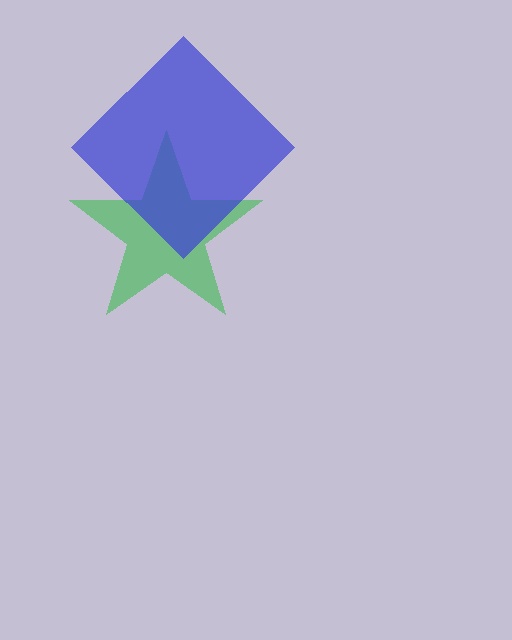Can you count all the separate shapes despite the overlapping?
Yes, there are 2 separate shapes.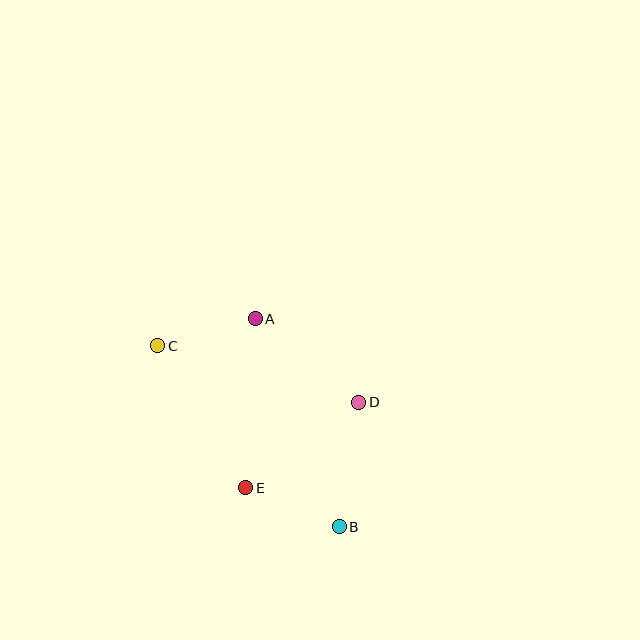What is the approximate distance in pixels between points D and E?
The distance between D and E is approximately 142 pixels.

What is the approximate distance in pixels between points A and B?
The distance between A and B is approximately 224 pixels.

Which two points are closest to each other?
Points A and C are closest to each other.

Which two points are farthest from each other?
Points B and C are farthest from each other.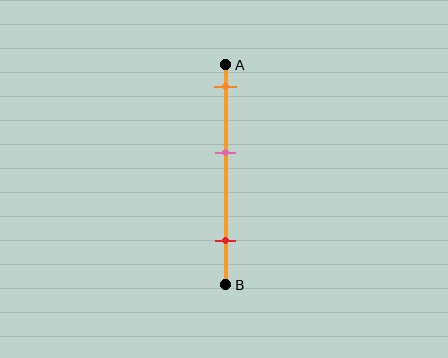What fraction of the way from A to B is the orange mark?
The orange mark is approximately 10% (0.1) of the way from A to B.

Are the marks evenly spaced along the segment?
Yes, the marks are approximately evenly spaced.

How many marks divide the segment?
There are 3 marks dividing the segment.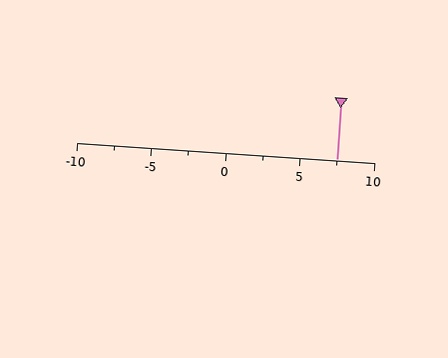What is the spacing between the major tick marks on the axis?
The major ticks are spaced 5 apart.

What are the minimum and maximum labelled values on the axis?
The axis runs from -10 to 10.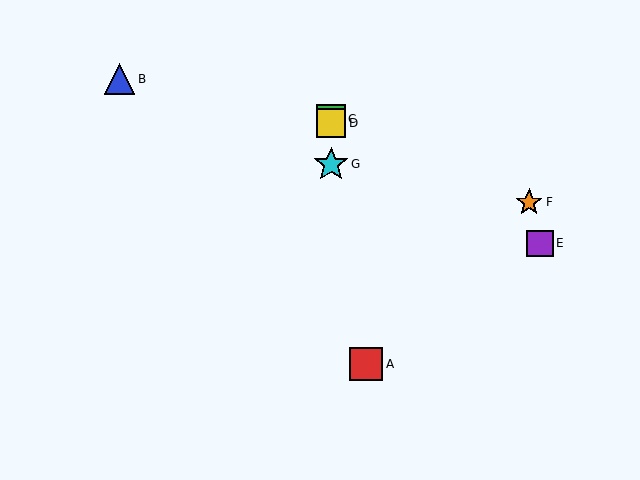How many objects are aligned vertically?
3 objects (C, D, G) are aligned vertically.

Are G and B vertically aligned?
No, G is at x≈331 and B is at x≈119.